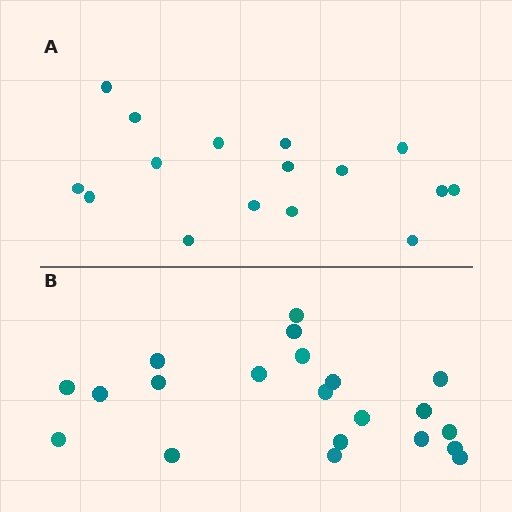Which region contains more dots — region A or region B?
Region B (the bottom region) has more dots.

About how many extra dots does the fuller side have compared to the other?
Region B has about 5 more dots than region A.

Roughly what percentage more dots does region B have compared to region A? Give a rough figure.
About 30% more.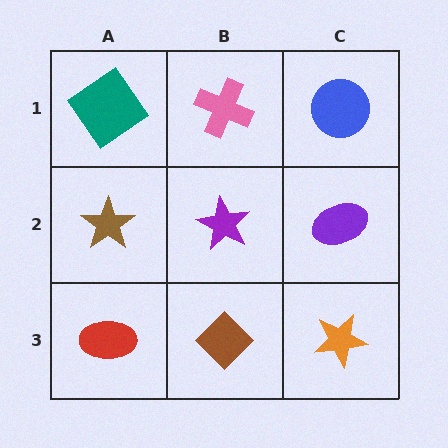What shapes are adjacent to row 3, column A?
A brown star (row 2, column A), a brown diamond (row 3, column B).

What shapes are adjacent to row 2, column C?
A blue circle (row 1, column C), an orange star (row 3, column C), a purple star (row 2, column B).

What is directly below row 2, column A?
A red ellipse.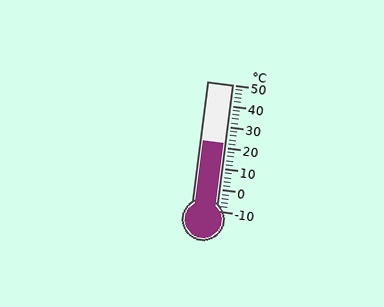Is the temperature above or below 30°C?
The temperature is below 30°C.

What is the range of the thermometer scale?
The thermometer scale ranges from -10°C to 50°C.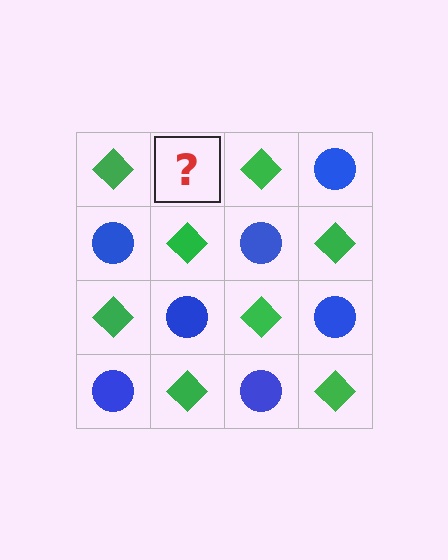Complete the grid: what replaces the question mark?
The question mark should be replaced with a blue circle.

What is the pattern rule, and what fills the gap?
The rule is that it alternates green diamond and blue circle in a checkerboard pattern. The gap should be filled with a blue circle.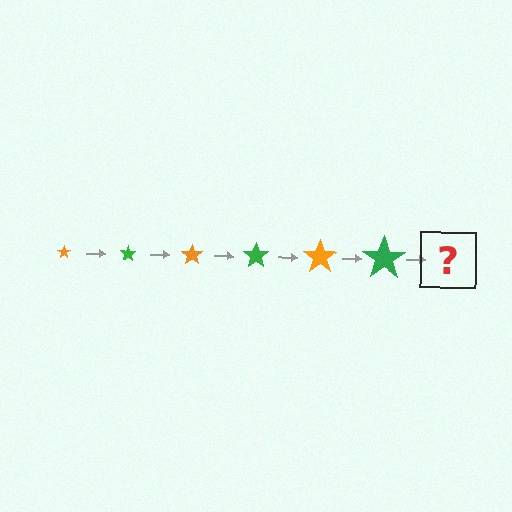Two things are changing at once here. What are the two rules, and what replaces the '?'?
The two rules are that the star grows larger each step and the color cycles through orange and green. The '?' should be an orange star, larger than the previous one.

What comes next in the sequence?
The next element should be an orange star, larger than the previous one.